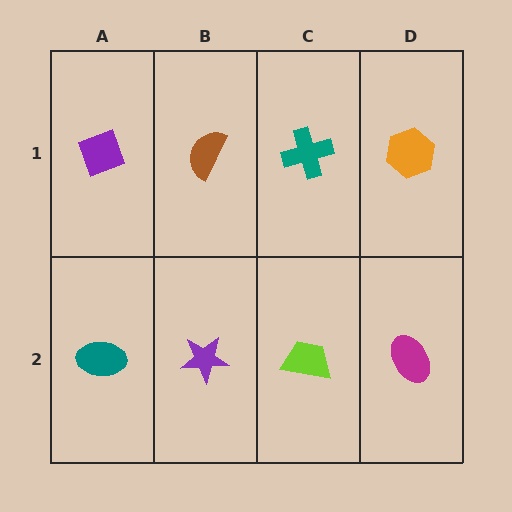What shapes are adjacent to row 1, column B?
A purple star (row 2, column B), a purple diamond (row 1, column A), a teal cross (row 1, column C).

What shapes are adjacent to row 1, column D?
A magenta ellipse (row 2, column D), a teal cross (row 1, column C).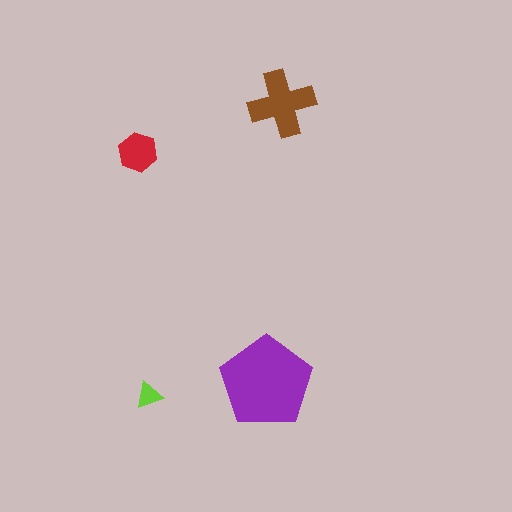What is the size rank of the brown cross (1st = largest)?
2nd.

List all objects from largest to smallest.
The purple pentagon, the brown cross, the red hexagon, the lime triangle.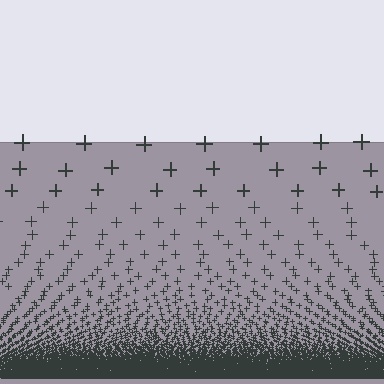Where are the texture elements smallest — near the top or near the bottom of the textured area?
Near the bottom.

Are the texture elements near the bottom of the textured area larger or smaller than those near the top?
Smaller. The gradient is inverted — elements near the bottom are smaller and denser.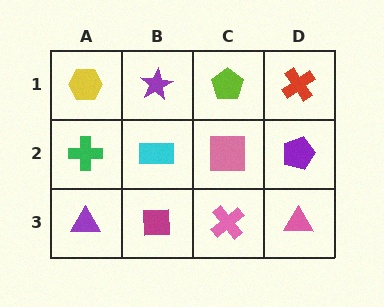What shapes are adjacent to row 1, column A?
A green cross (row 2, column A), a purple star (row 1, column B).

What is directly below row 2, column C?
A pink cross.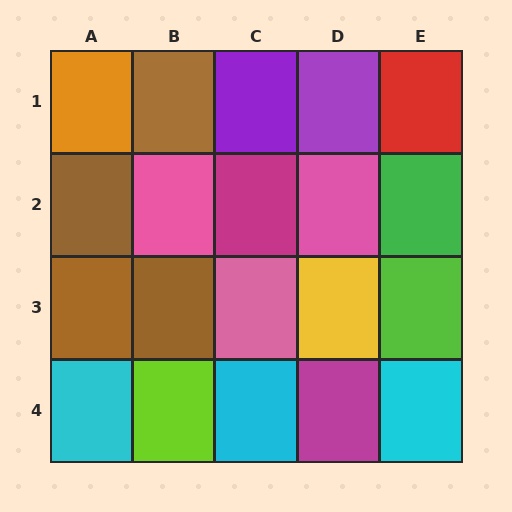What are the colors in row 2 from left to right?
Brown, pink, magenta, pink, green.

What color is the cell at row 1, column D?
Purple.